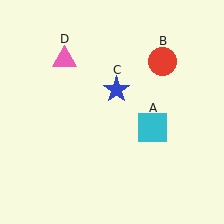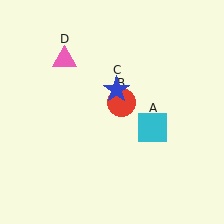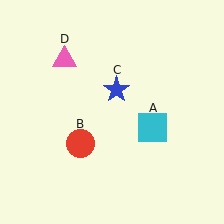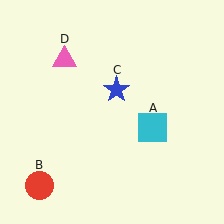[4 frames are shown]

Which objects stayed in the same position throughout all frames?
Cyan square (object A) and blue star (object C) and pink triangle (object D) remained stationary.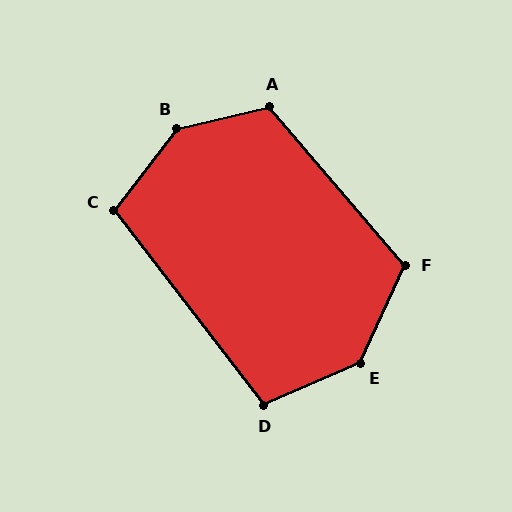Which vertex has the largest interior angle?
B, at approximately 141 degrees.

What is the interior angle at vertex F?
Approximately 115 degrees (obtuse).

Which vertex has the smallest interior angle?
D, at approximately 104 degrees.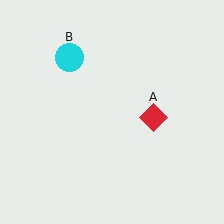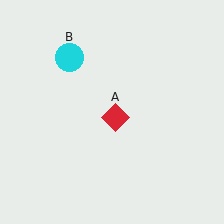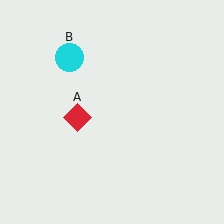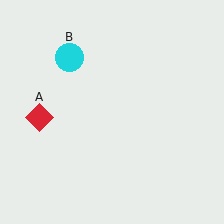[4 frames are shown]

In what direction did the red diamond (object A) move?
The red diamond (object A) moved left.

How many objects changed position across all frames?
1 object changed position: red diamond (object A).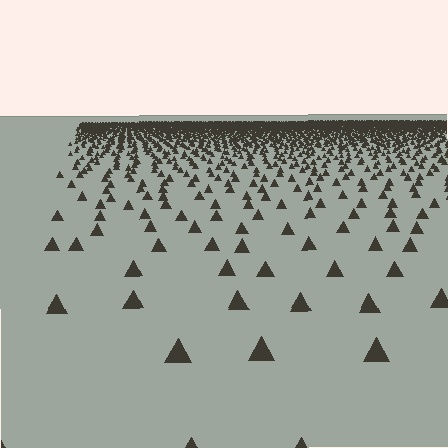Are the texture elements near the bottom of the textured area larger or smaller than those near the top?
Larger. Near the bottom, elements are closer to the viewer and appear at a bigger on-screen size.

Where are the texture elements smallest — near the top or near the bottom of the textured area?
Near the top.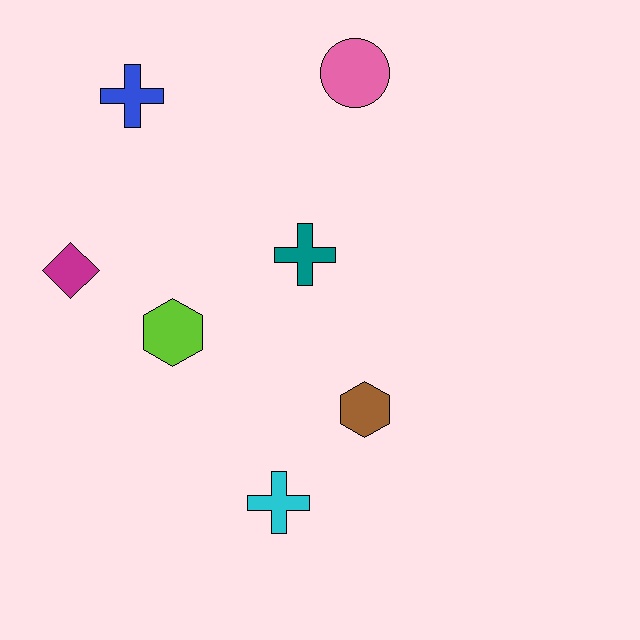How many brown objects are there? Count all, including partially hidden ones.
There is 1 brown object.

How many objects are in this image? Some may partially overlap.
There are 7 objects.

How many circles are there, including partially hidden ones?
There is 1 circle.